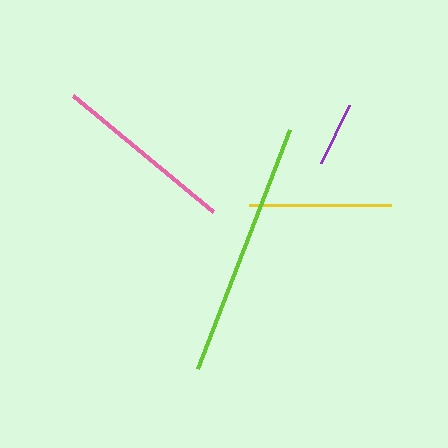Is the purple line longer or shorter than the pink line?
The pink line is longer than the purple line.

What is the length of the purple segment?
The purple segment is approximately 64 pixels long.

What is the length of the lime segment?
The lime segment is approximately 256 pixels long.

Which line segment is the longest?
The lime line is the longest at approximately 256 pixels.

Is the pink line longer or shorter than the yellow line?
The pink line is longer than the yellow line.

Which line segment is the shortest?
The purple line is the shortest at approximately 64 pixels.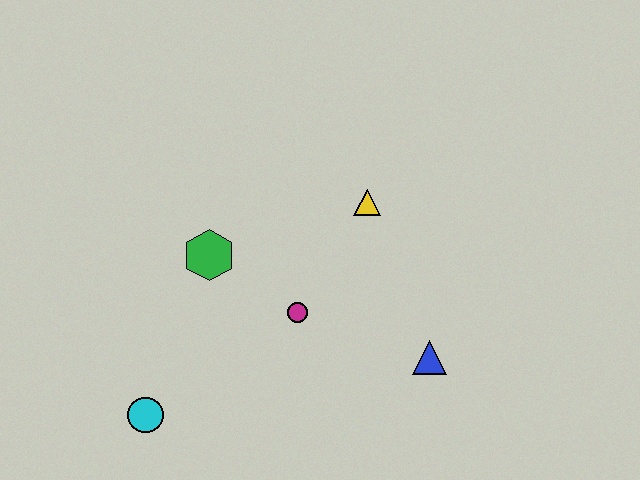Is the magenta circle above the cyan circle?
Yes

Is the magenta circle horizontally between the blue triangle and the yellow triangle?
No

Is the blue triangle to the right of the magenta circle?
Yes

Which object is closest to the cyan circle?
The green hexagon is closest to the cyan circle.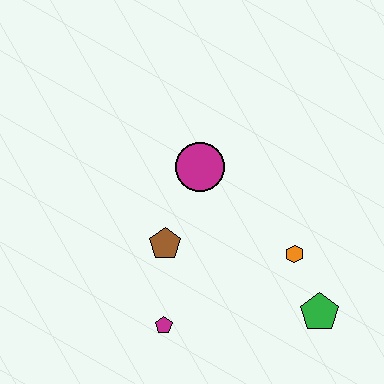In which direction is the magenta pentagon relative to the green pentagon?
The magenta pentagon is to the left of the green pentagon.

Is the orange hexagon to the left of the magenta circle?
No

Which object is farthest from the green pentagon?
The magenta circle is farthest from the green pentagon.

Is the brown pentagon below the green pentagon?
No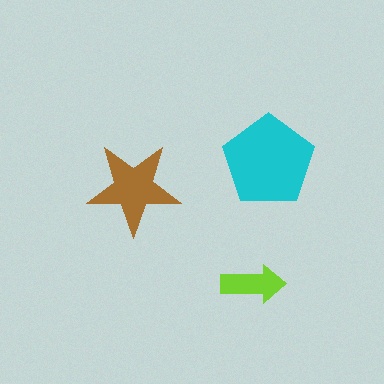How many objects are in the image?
There are 3 objects in the image.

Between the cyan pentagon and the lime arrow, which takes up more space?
The cyan pentagon.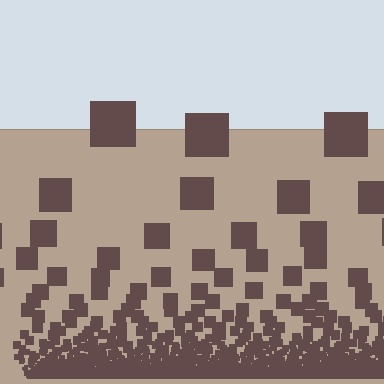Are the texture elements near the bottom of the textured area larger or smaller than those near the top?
Smaller. The gradient is inverted — elements near the bottom are smaller and denser.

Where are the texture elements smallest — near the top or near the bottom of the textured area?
Near the bottom.